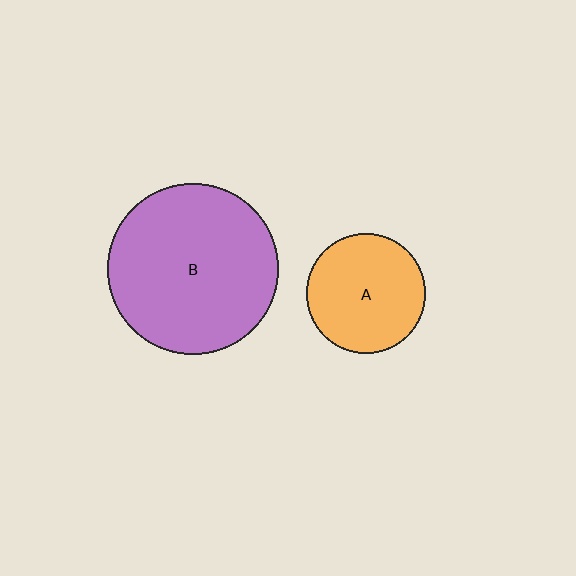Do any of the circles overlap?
No, none of the circles overlap.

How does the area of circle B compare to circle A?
Approximately 2.1 times.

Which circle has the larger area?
Circle B (purple).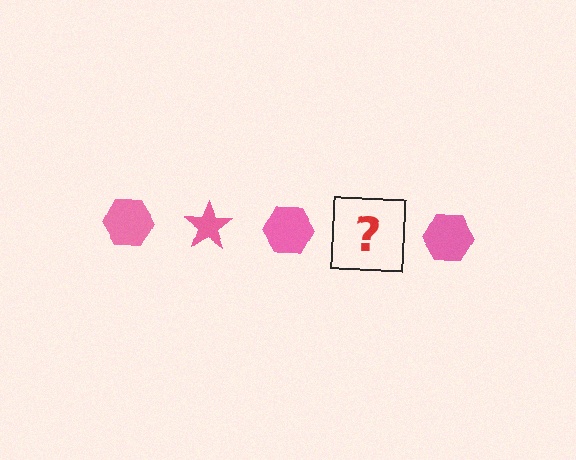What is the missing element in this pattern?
The missing element is a pink star.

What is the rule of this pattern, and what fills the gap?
The rule is that the pattern cycles through hexagon, star shapes in pink. The gap should be filled with a pink star.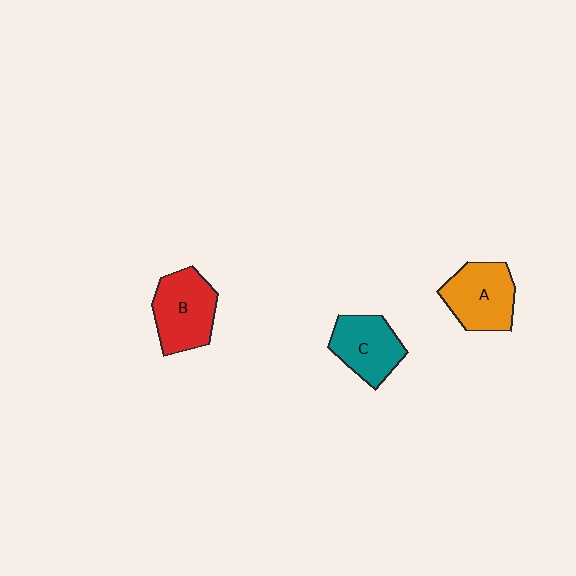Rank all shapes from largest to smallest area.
From largest to smallest: B (red), A (orange), C (teal).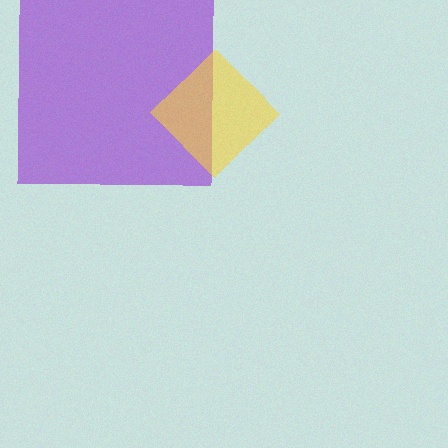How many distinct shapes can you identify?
There are 2 distinct shapes: a purple square, a yellow diamond.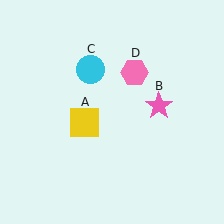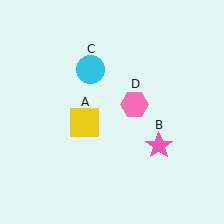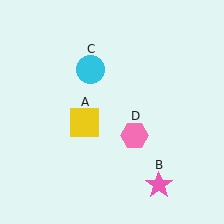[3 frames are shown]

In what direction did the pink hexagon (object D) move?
The pink hexagon (object D) moved down.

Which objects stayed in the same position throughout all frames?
Yellow square (object A) and cyan circle (object C) remained stationary.